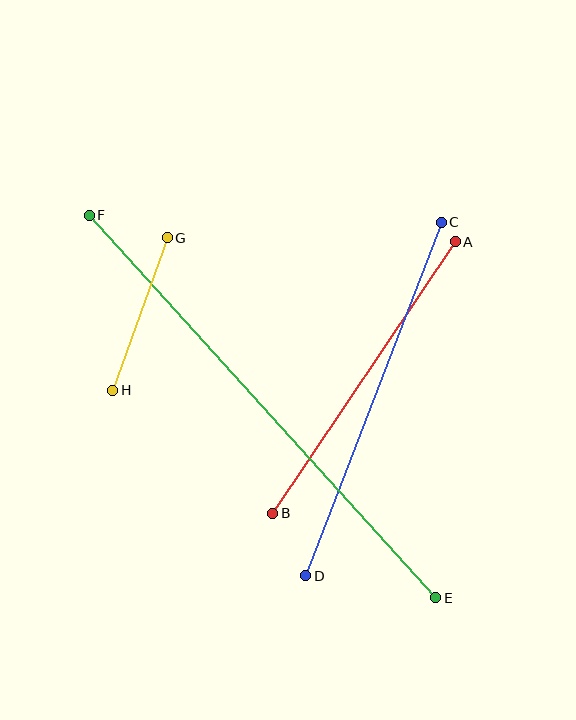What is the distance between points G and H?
The distance is approximately 162 pixels.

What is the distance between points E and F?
The distance is approximately 516 pixels.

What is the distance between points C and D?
The distance is approximately 379 pixels.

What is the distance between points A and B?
The distance is approximately 327 pixels.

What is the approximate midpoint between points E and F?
The midpoint is at approximately (263, 406) pixels.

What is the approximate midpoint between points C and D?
The midpoint is at approximately (374, 399) pixels.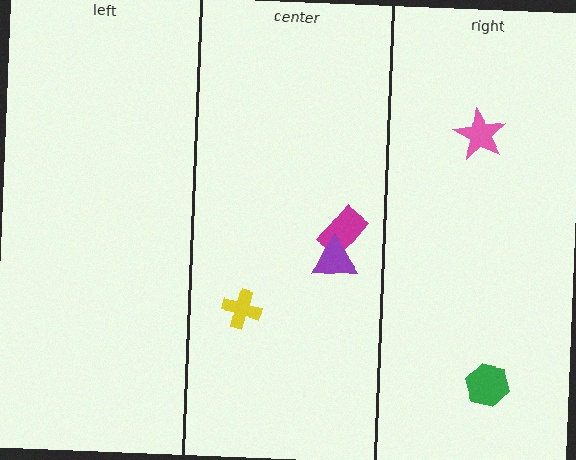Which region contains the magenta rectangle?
The center region.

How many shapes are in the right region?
2.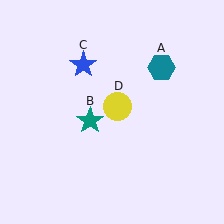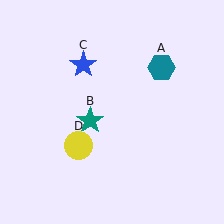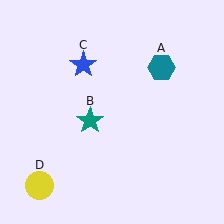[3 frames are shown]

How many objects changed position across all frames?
1 object changed position: yellow circle (object D).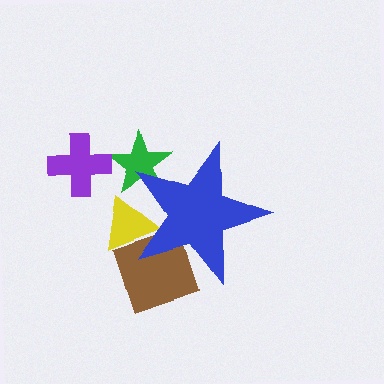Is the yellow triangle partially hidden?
Yes, the yellow triangle is partially hidden behind the blue star.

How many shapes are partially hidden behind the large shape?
3 shapes are partially hidden.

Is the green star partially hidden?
Yes, the green star is partially hidden behind the blue star.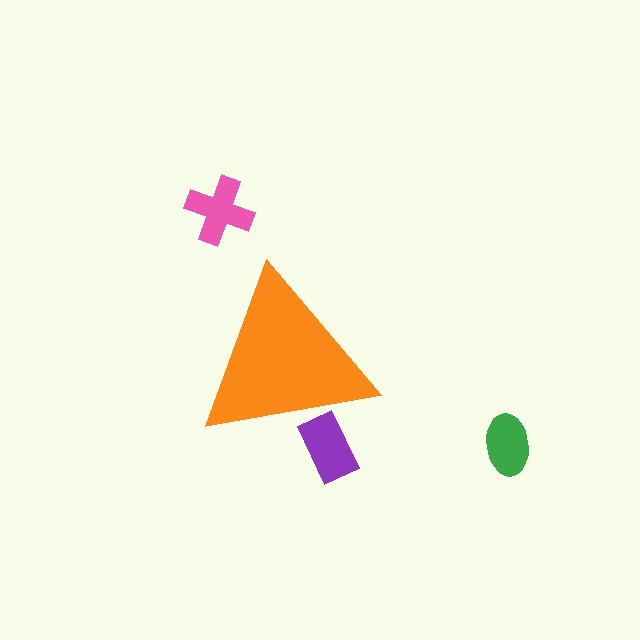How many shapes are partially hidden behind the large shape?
1 shape is partially hidden.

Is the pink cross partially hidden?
No, the pink cross is fully visible.